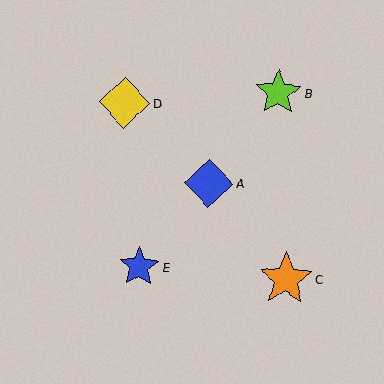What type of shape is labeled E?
Shape E is a blue star.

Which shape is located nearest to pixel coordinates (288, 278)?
The orange star (labeled C) at (286, 279) is nearest to that location.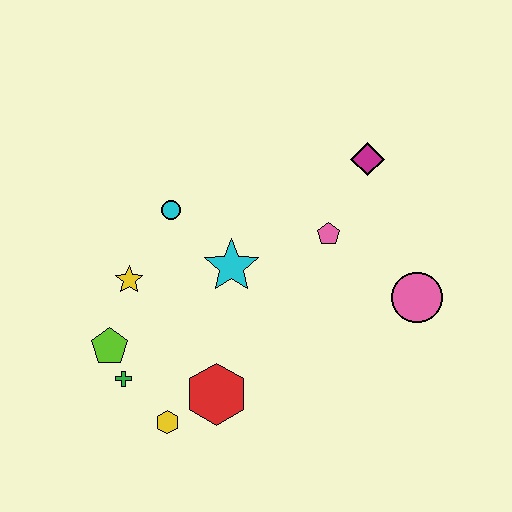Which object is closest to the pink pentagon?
The magenta diamond is closest to the pink pentagon.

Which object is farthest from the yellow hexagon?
The magenta diamond is farthest from the yellow hexagon.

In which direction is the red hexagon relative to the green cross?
The red hexagon is to the right of the green cross.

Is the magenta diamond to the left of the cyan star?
No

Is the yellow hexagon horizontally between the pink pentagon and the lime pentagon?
Yes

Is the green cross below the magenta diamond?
Yes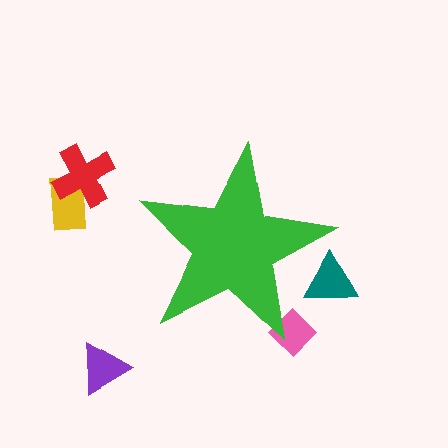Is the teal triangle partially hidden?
Yes, the teal triangle is partially hidden behind the green star.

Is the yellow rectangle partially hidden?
No, the yellow rectangle is fully visible.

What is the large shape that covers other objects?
A green star.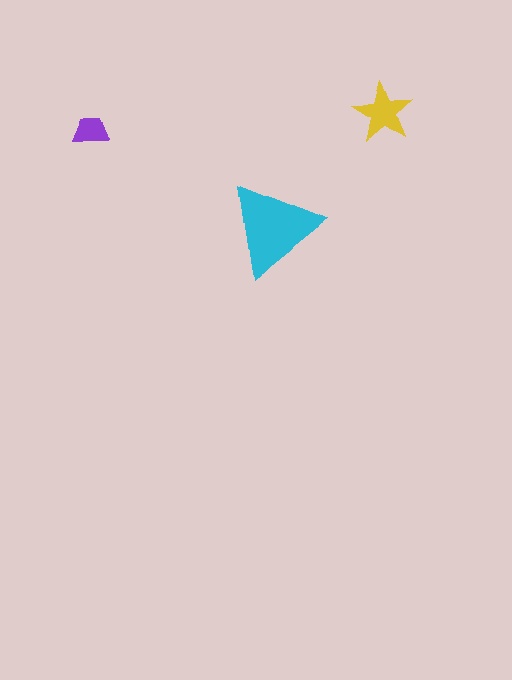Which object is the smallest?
The purple trapezoid.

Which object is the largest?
The cyan triangle.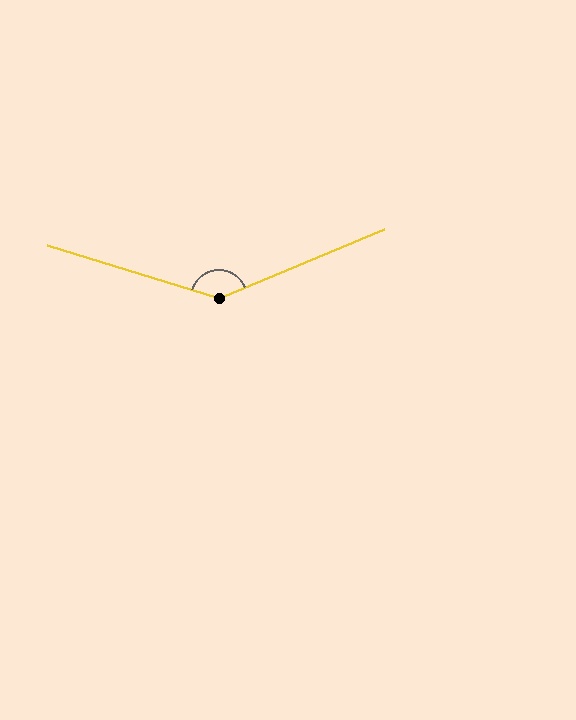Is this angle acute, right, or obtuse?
It is obtuse.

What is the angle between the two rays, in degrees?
Approximately 141 degrees.